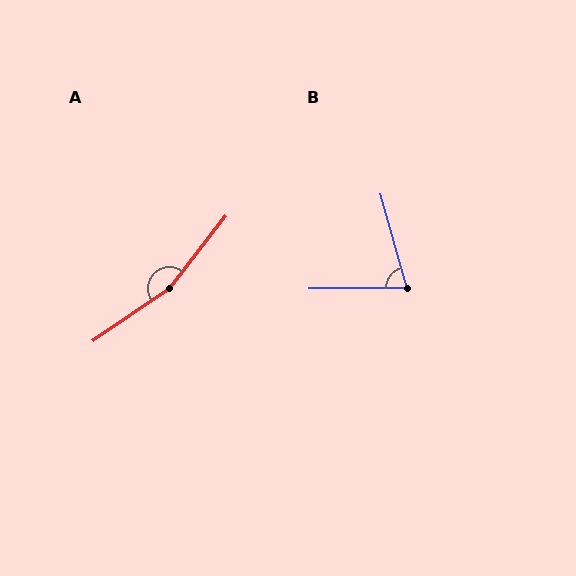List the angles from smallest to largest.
B (75°), A (162°).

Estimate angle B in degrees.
Approximately 75 degrees.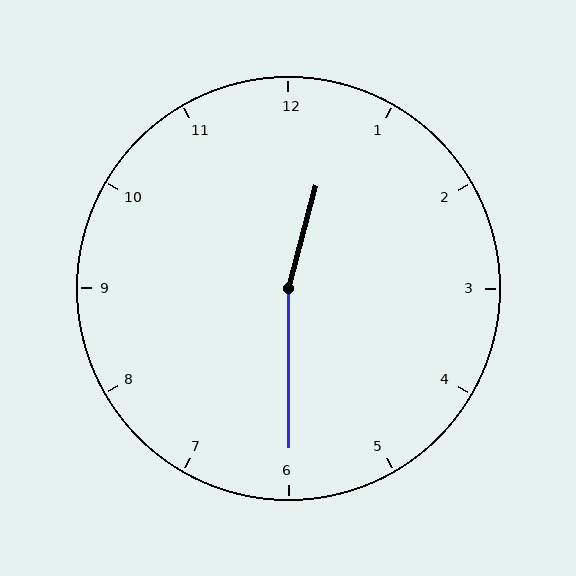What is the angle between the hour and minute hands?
Approximately 165 degrees.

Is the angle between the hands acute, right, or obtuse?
It is obtuse.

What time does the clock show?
12:30.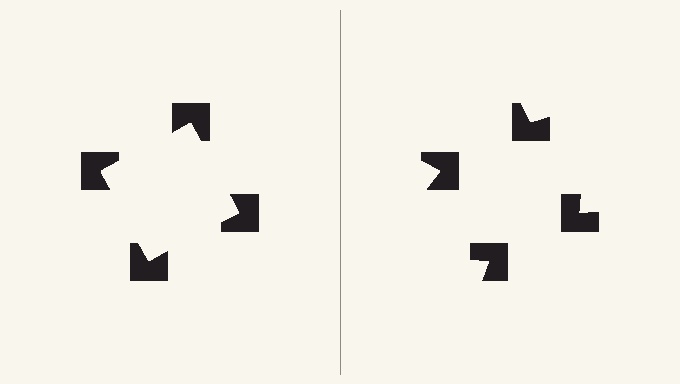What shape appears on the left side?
An illusory square.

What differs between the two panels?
The notched squares are positioned identically on both sides; only the wedge orientations differ. On the left they align to a square; on the right they are misaligned.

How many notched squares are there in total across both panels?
8 — 4 on each side.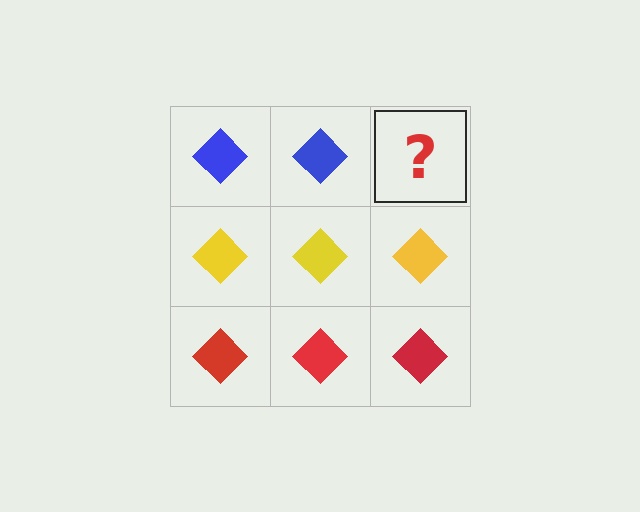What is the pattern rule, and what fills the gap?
The rule is that each row has a consistent color. The gap should be filled with a blue diamond.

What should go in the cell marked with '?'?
The missing cell should contain a blue diamond.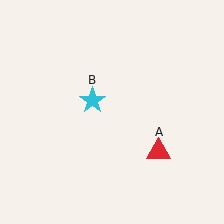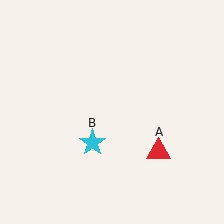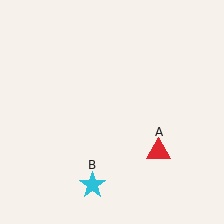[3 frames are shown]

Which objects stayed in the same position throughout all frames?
Red triangle (object A) remained stationary.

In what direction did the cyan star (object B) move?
The cyan star (object B) moved down.